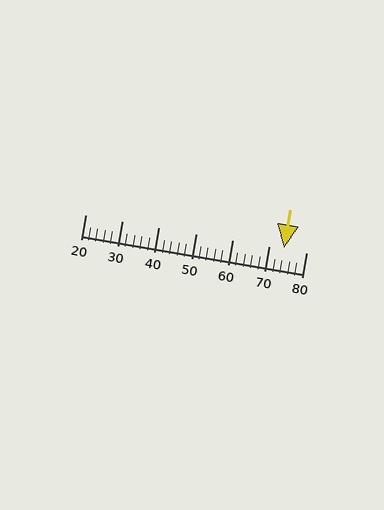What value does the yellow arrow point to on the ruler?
The yellow arrow points to approximately 74.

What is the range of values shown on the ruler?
The ruler shows values from 20 to 80.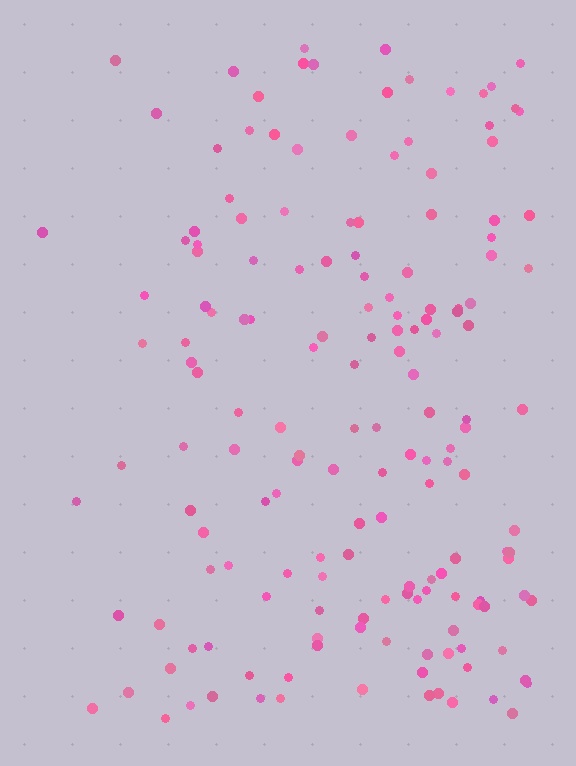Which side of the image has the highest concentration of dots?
The right.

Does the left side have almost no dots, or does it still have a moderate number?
Still a moderate number, just noticeably fewer than the right.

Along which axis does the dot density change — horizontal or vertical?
Horizontal.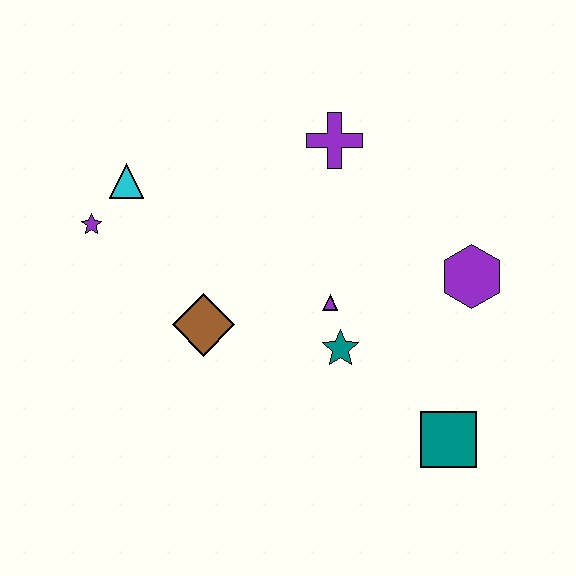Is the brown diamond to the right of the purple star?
Yes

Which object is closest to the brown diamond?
The purple triangle is closest to the brown diamond.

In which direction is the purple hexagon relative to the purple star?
The purple hexagon is to the right of the purple star.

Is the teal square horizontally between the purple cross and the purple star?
No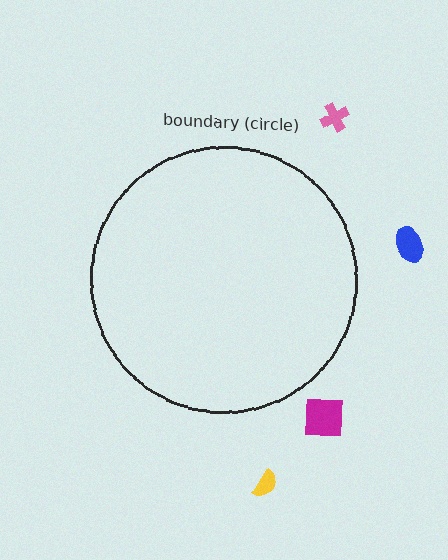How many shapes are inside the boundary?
0 inside, 4 outside.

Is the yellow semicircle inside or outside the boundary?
Outside.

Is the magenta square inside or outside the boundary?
Outside.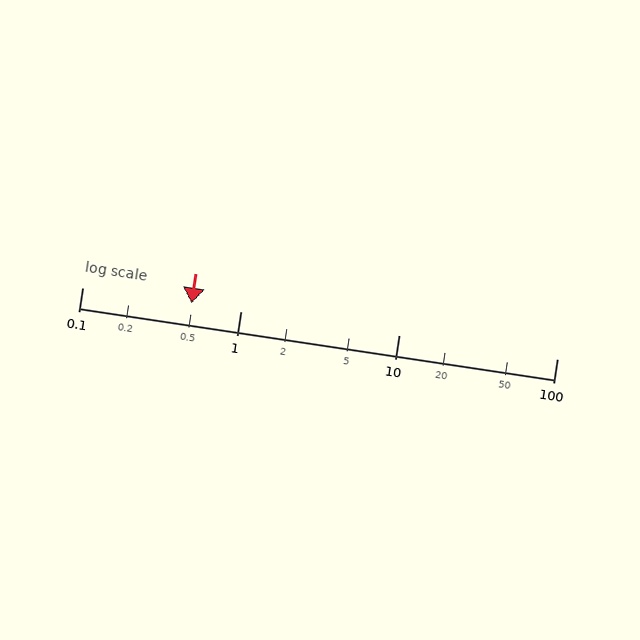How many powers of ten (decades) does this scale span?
The scale spans 3 decades, from 0.1 to 100.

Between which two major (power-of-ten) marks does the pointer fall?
The pointer is between 0.1 and 1.